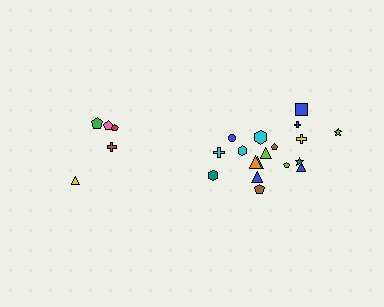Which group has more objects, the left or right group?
The right group.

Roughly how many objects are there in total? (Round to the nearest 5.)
Roughly 25 objects in total.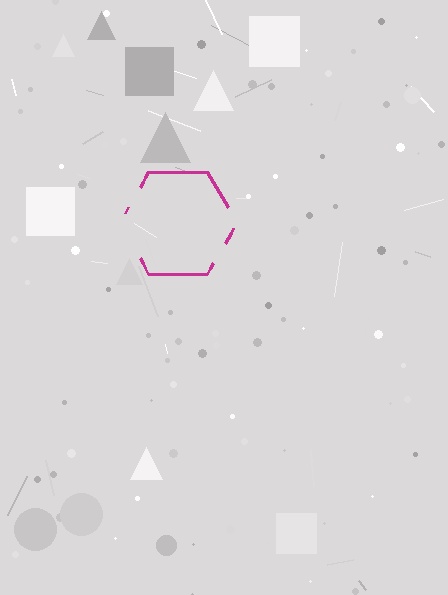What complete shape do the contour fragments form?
The contour fragments form a hexagon.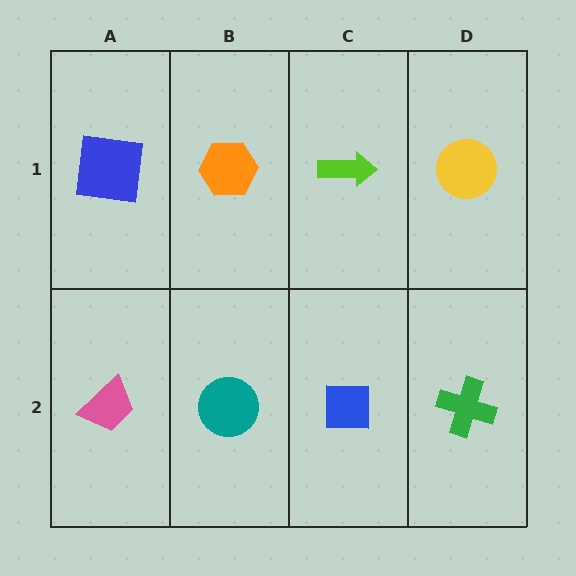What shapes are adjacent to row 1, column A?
A pink trapezoid (row 2, column A), an orange hexagon (row 1, column B).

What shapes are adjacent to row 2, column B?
An orange hexagon (row 1, column B), a pink trapezoid (row 2, column A), a blue square (row 2, column C).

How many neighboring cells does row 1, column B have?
3.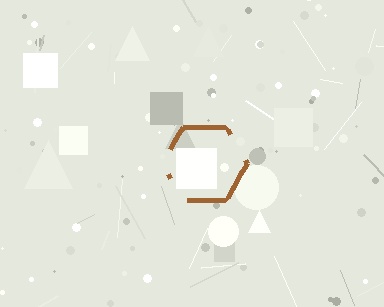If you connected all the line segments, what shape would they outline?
They would outline a hexagon.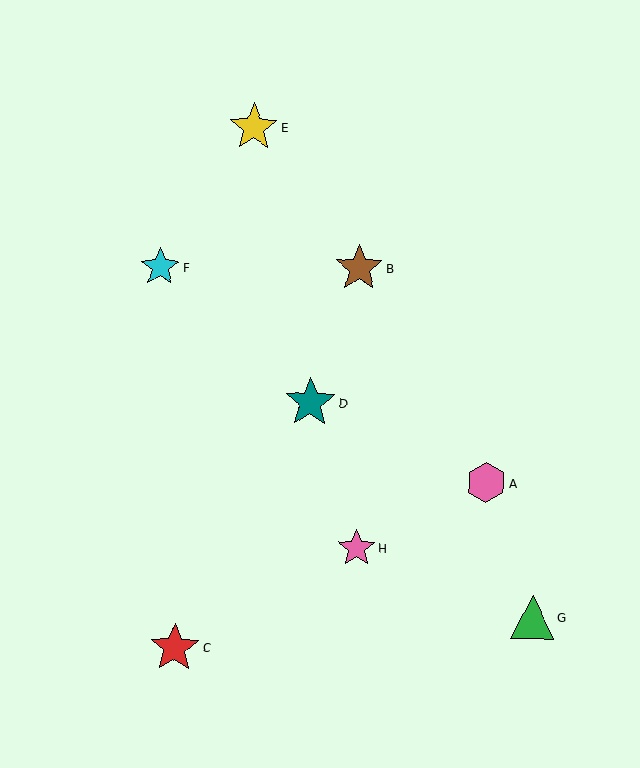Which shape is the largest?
The teal star (labeled D) is the largest.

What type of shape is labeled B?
Shape B is a brown star.